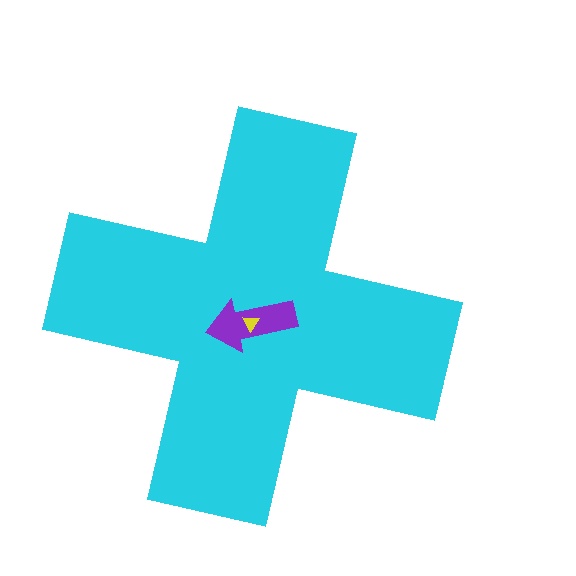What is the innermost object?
The yellow triangle.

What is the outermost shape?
The cyan cross.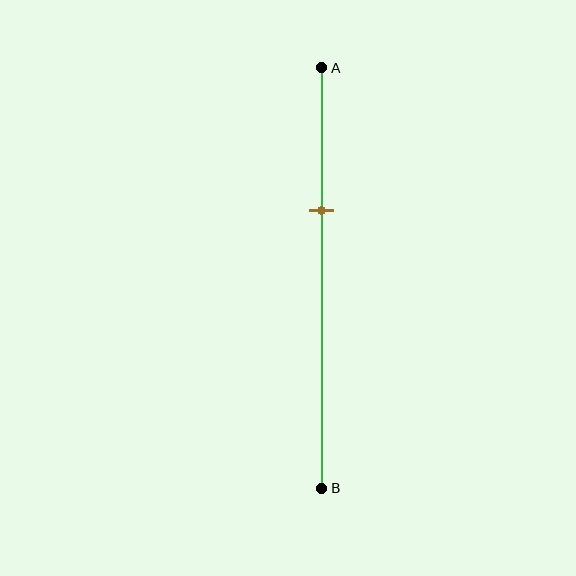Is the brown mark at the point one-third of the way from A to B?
Yes, the mark is approximately at the one-third point.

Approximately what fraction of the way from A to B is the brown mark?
The brown mark is approximately 35% of the way from A to B.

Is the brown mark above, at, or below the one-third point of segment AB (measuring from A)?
The brown mark is approximately at the one-third point of segment AB.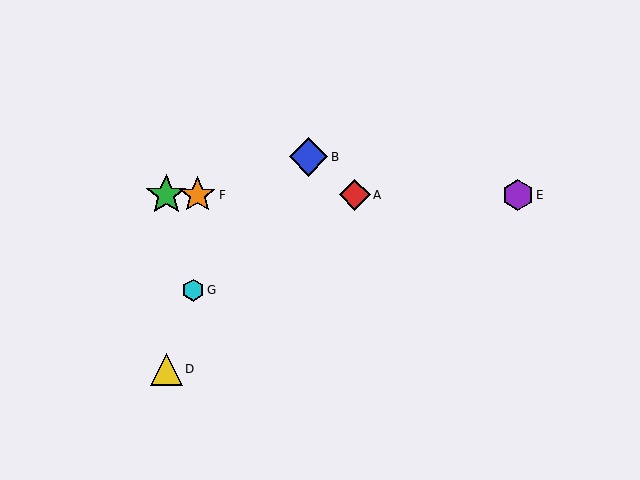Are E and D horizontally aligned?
No, E is at y≈195 and D is at y≈369.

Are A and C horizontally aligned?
Yes, both are at y≈195.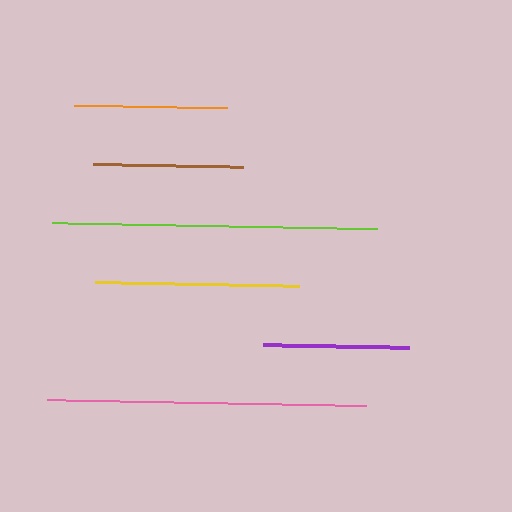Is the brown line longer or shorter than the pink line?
The pink line is longer than the brown line.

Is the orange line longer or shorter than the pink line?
The pink line is longer than the orange line.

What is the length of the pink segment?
The pink segment is approximately 319 pixels long.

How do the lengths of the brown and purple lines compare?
The brown and purple lines are approximately the same length.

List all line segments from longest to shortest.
From longest to shortest: lime, pink, yellow, orange, brown, purple.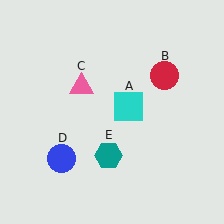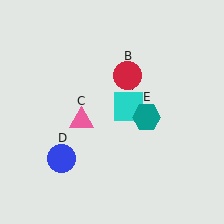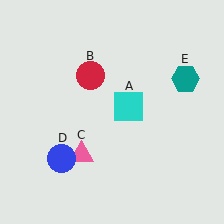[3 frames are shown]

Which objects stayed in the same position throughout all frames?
Cyan square (object A) and blue circle (object D) remained stationary.